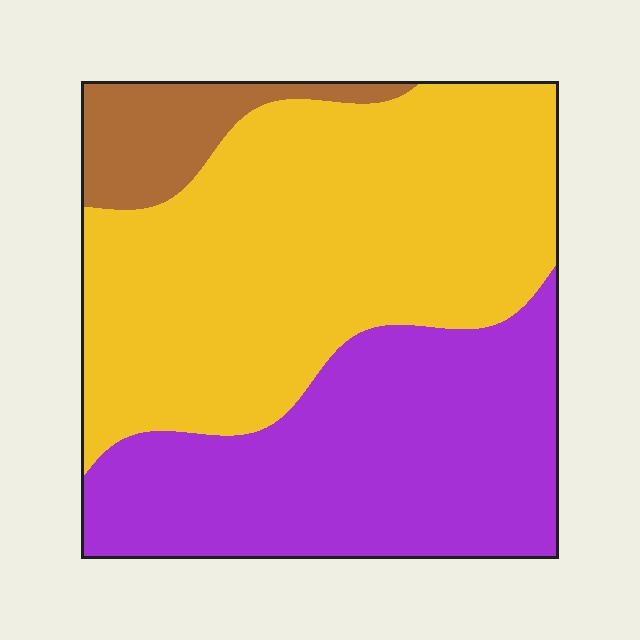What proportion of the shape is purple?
Purple takes up about three eighths (3/8) of the shape.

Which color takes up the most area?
Yellow, at roughly 55%.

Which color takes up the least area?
Brown, at roughly 10%.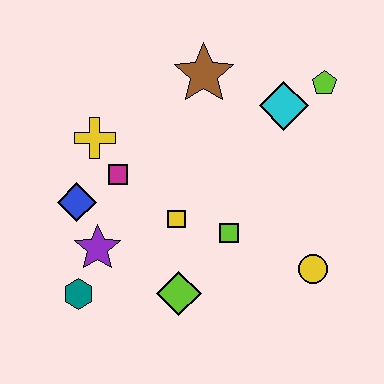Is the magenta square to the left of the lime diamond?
Yes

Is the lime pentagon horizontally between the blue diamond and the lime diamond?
No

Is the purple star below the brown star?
Yes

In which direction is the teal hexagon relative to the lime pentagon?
The teal hexagon is to the left of the lime pentagon.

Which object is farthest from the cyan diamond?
The teal hexagon is farthest from the cyan diamond.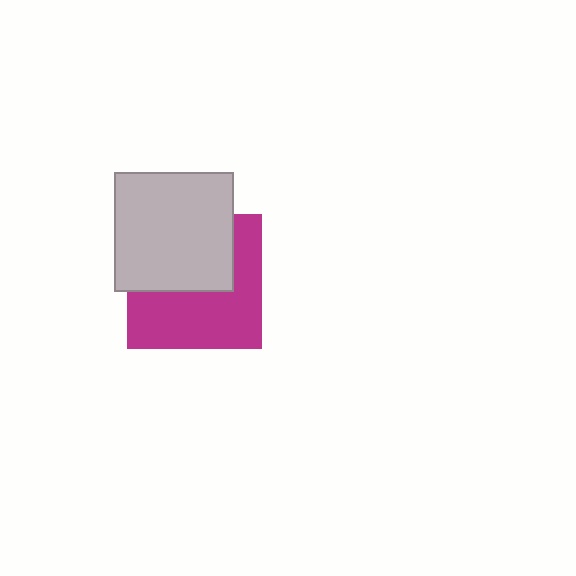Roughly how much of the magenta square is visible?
About half of it is visible (roughly 55%).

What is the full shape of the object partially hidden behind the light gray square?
The partially hidden object is a magenta square.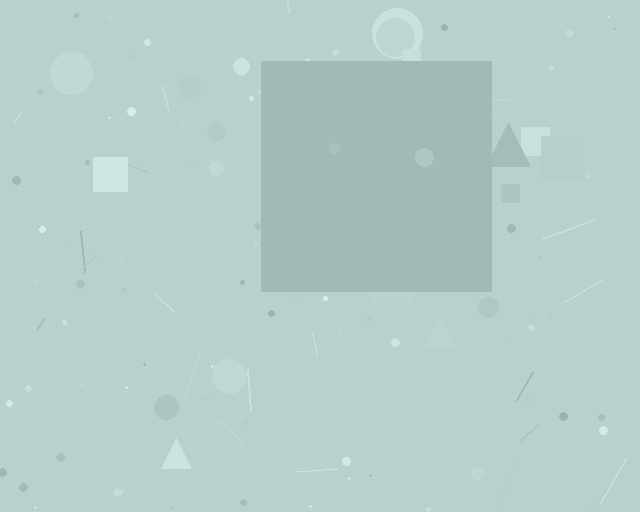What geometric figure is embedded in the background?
A square is embedded in the background.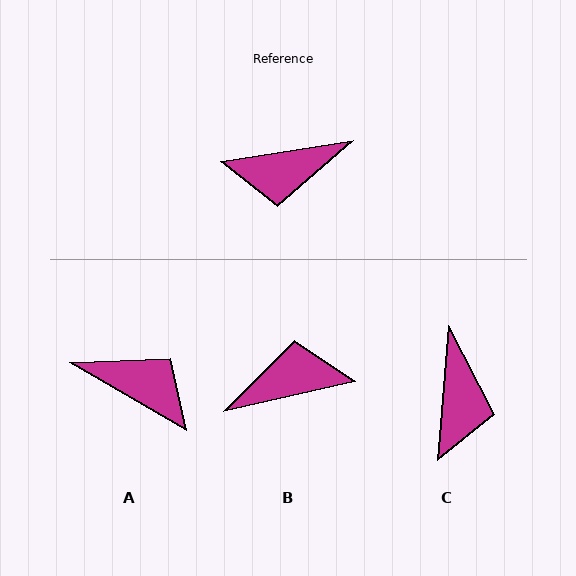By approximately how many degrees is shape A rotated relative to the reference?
Approximately 141 degrees counter-clockwise.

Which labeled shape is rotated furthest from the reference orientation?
B, about 176 degrees away.